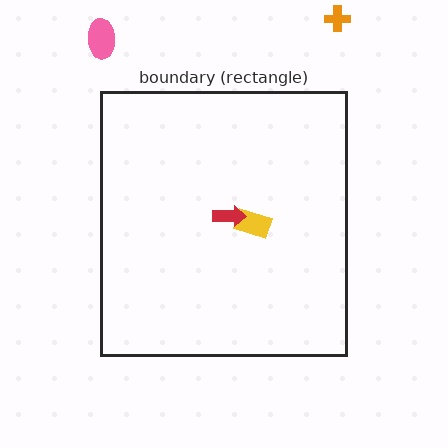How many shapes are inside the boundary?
2 inside, 2 outside.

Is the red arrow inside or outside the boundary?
Inside.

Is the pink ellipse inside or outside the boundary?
Outside.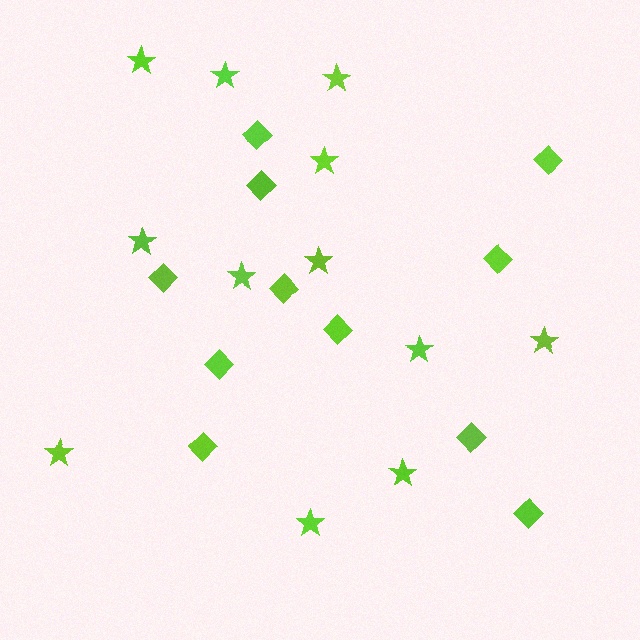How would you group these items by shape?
There are 2 groups: one group of stars (12) and one group of diamonds (11).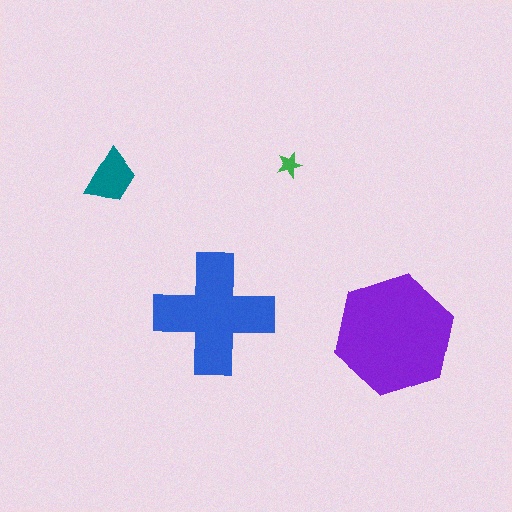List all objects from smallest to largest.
The green star, the teal trapezoid, the blue cross, the purple hexagon.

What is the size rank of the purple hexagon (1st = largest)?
1st.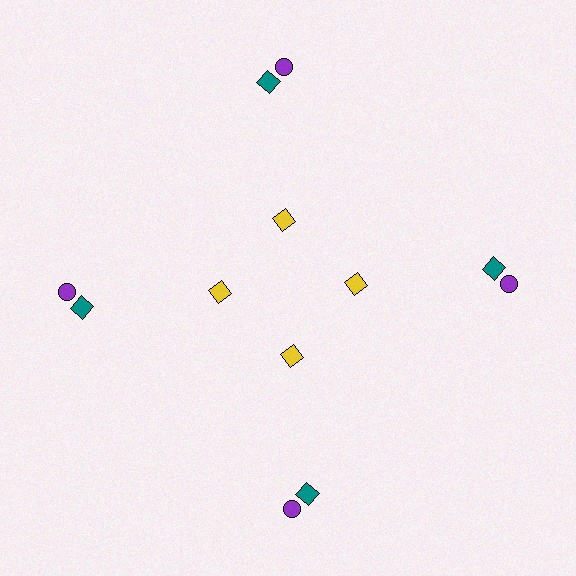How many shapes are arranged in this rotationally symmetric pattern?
There are 12 shapes, arranged in 4 groups of 3.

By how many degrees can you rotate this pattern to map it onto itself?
The pattern maps onto itself every 90 degrees of rotation.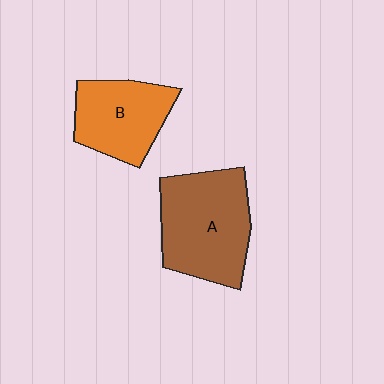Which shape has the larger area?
Shape A (brown).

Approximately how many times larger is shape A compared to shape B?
Approximately 1.4 times.